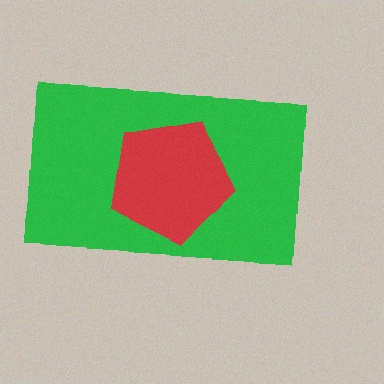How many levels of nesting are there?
2.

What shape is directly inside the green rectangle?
The red pentagon.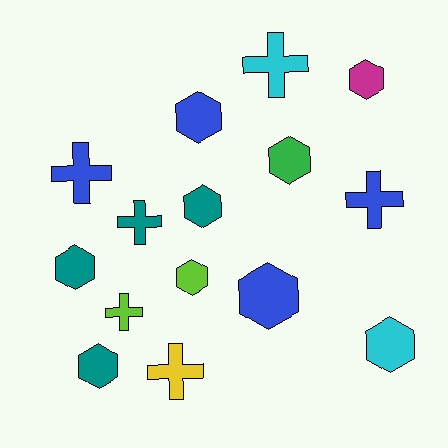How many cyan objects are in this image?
There are 2 cyan objects.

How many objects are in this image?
There are 15 objects.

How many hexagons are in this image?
There are 9 hexagons.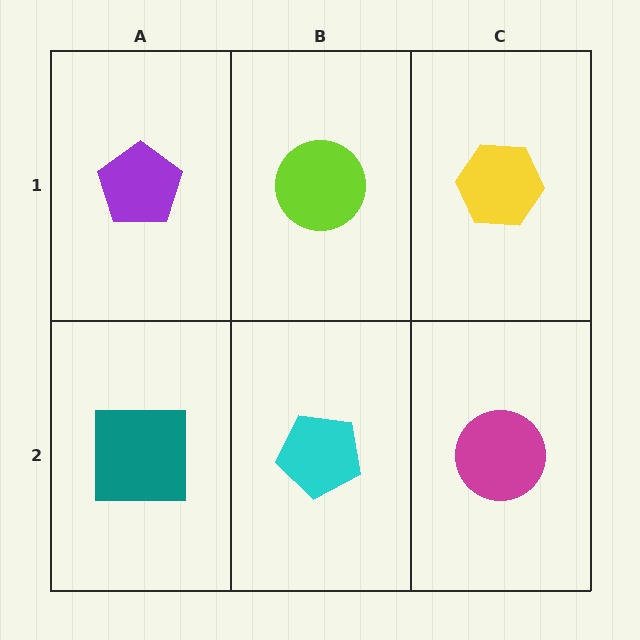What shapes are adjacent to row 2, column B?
A lime circle (row 1, column B), a teal square (row 2, column A), a magenta circle (row 2, column C).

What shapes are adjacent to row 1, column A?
A teal square (row 2, column A), a lime circle (row 1, column B).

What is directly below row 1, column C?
A magenta circle.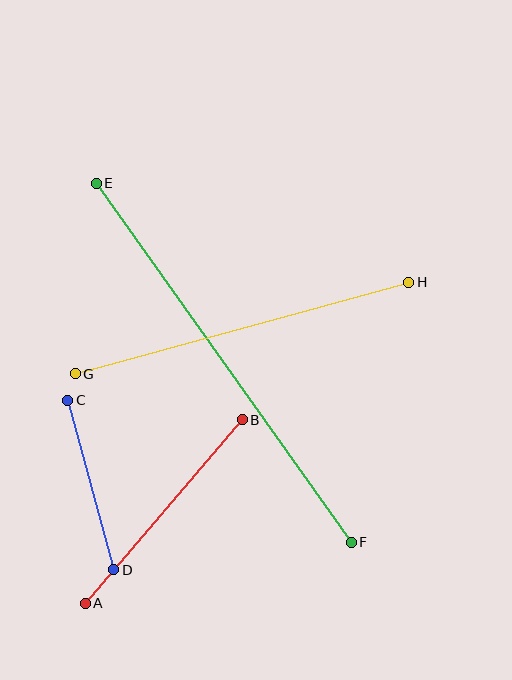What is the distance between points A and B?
The distance is approximately 242 pixels.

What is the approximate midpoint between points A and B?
The midpoint is at approximately (164, 512) pixels.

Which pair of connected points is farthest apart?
Points E and F are farthest apart.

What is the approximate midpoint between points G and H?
The midpoint is at approximately (242, 328) pixels.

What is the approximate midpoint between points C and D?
The midpoint is at approximately (91, 485) pixels.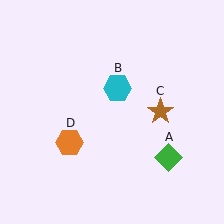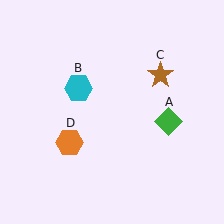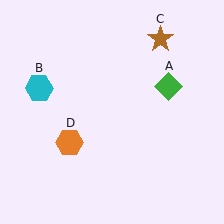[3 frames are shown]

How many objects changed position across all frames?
3 objects changed position: green diamond (object A), cyan hexagon (object B), brown star (object C).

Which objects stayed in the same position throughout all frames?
Orange hexagon (object D) remained stationary.